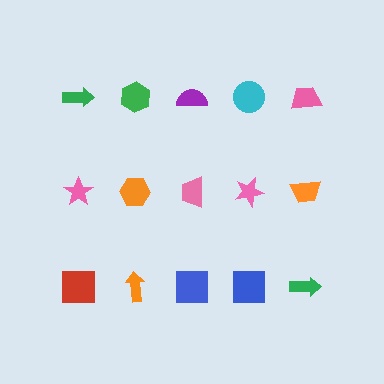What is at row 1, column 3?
A purple semicircle.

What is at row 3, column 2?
An orange arrow.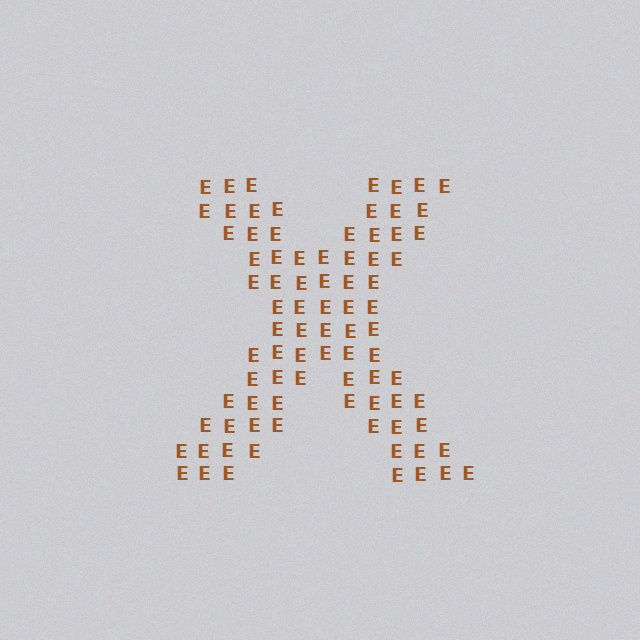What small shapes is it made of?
It is made of small letter E's.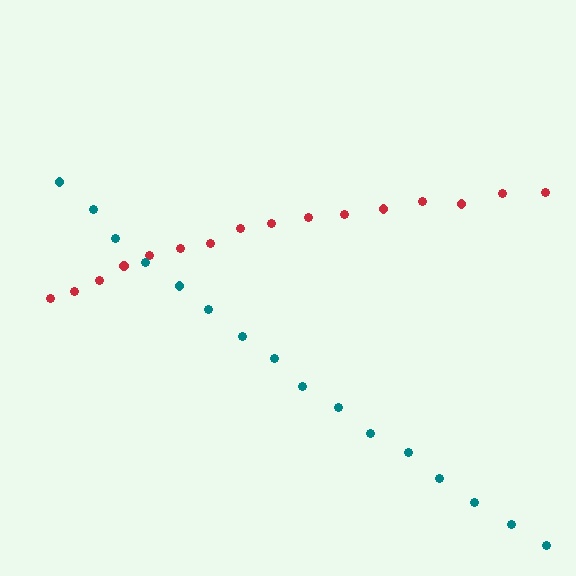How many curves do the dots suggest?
There are 2 distinct paths.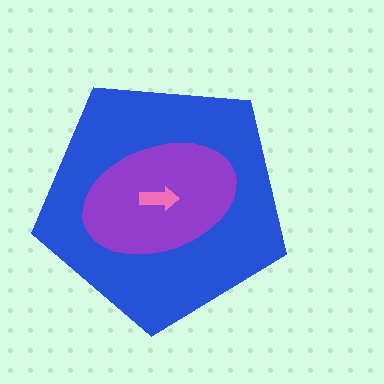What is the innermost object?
The pink arrow.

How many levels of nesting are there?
3.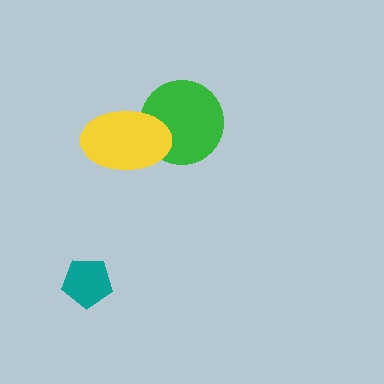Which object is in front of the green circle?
The yellow ellipse is in front of the green circle.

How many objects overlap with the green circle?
1 object overlaps with the green circle.